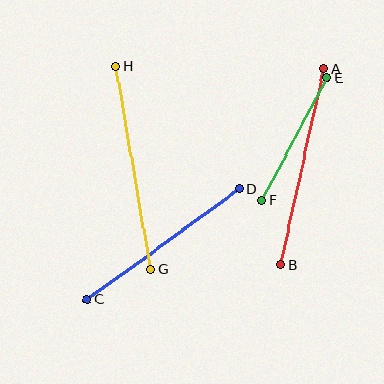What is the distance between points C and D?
The distance is approximately 188 pixels.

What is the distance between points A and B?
The distance is approximately 201 pixels.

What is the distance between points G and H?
The distance is approximately 206 pixels.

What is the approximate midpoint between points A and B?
The midpoint is at approximately (302, 167) pixels.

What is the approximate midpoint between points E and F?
The midpoint is at approximately (295, 139) pixels.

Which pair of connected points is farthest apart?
Points G and H are farthest apart.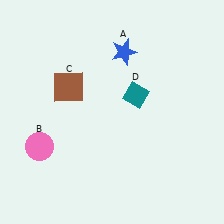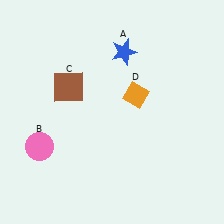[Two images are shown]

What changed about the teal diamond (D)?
In Image 1, D is teal. In Image 2, it changed to orange.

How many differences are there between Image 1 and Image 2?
There is 1 difference between the two images.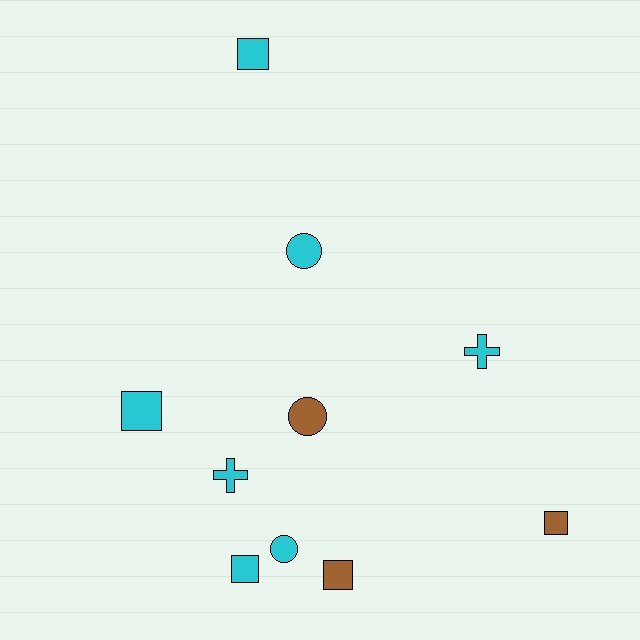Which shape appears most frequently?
Square, with 5 objects.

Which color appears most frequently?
Cyan, with 7 objects.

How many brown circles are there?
There is 1 brown circle.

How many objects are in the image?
There are 10 objects.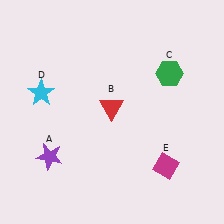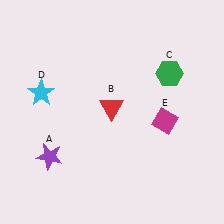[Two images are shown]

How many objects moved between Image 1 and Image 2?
1 object moved between the two images.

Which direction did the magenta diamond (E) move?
The magenta diamond (E) moved up.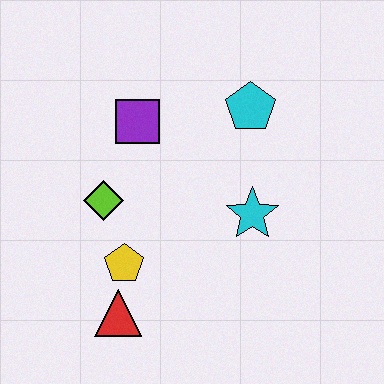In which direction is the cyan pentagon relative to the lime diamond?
The cyan pentagon is to the right of the lime diamond.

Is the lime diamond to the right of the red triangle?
No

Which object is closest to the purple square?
The lime diamond is closest to the purple square.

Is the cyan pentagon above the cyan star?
Yes